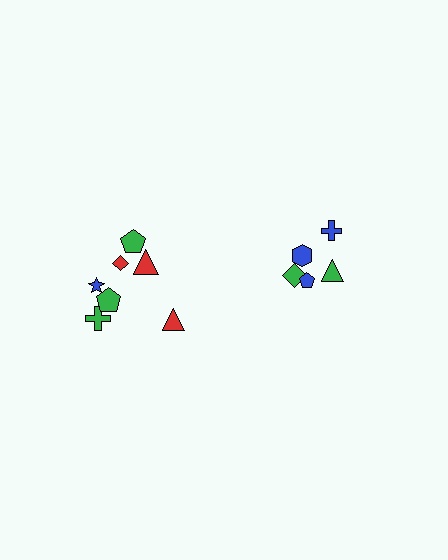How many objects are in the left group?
There are 7 objects.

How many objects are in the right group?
There are 5 objects.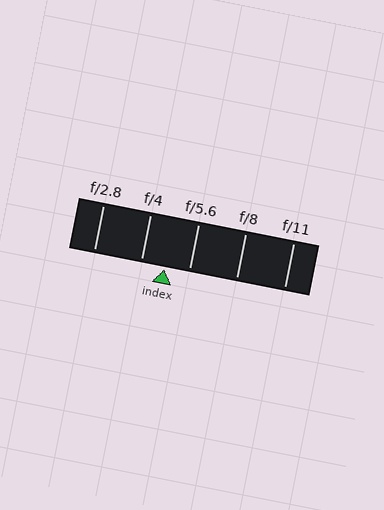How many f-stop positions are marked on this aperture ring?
There are 5 f-stop positions marked.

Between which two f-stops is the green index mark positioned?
The index mark is between f/4 and f/5.6.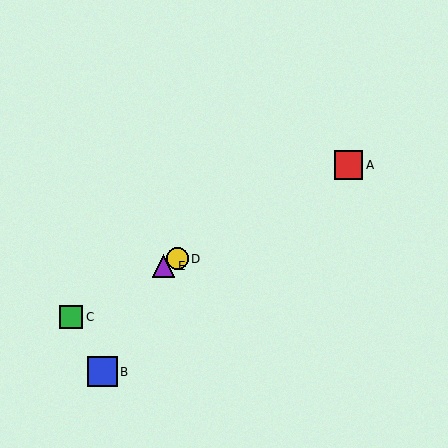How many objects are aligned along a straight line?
4 objects (A, C, D, E) are aligned along a straight line.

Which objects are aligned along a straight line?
Objects A, C, D, E are aligned along a straight line.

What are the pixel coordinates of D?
Object D is at (177, 259).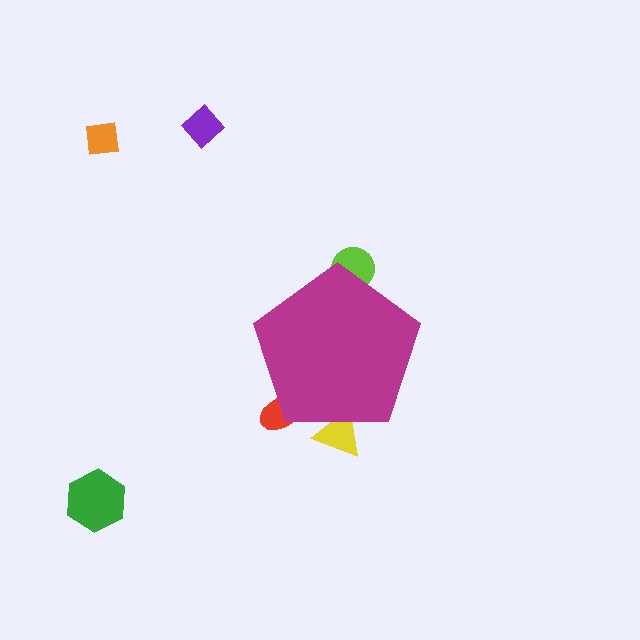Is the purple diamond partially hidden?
No, the purple diamond is fully visible.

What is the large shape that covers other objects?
A magenta pentagon.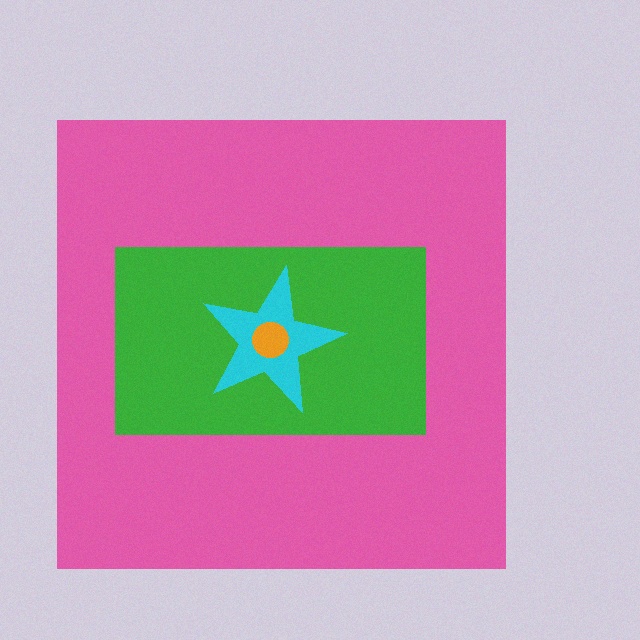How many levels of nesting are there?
4.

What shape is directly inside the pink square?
The green rectangle.